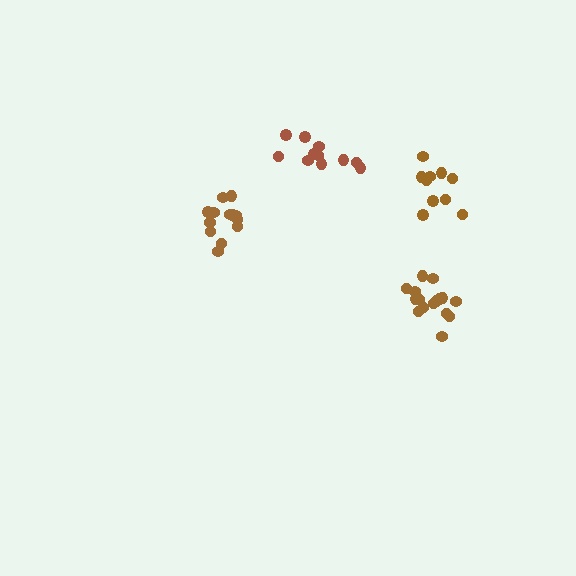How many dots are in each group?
Group 1: 13 dots, Group 2: 16 dots, Group 3: 10 dots, Group 4: 11 dots (50 total).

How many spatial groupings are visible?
There are 4 spatial groupings.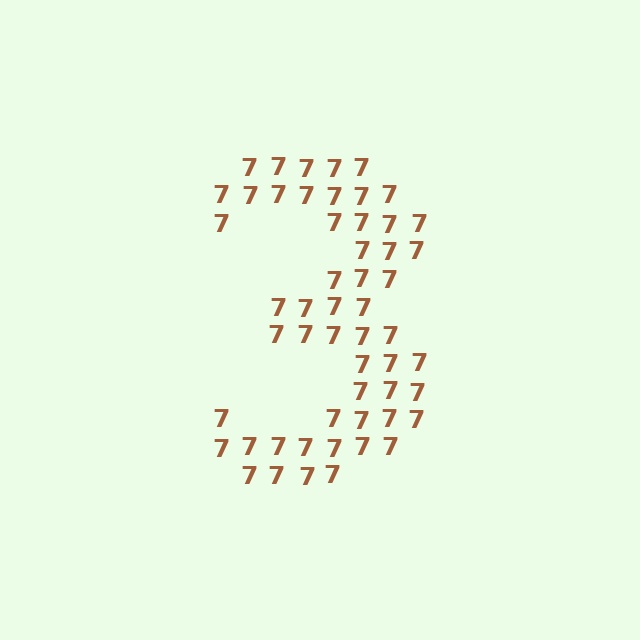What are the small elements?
The small elements are digit 7's.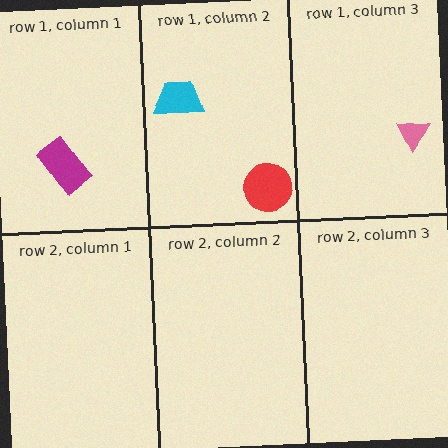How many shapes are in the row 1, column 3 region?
1.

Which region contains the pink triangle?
The row 1, column 3 region.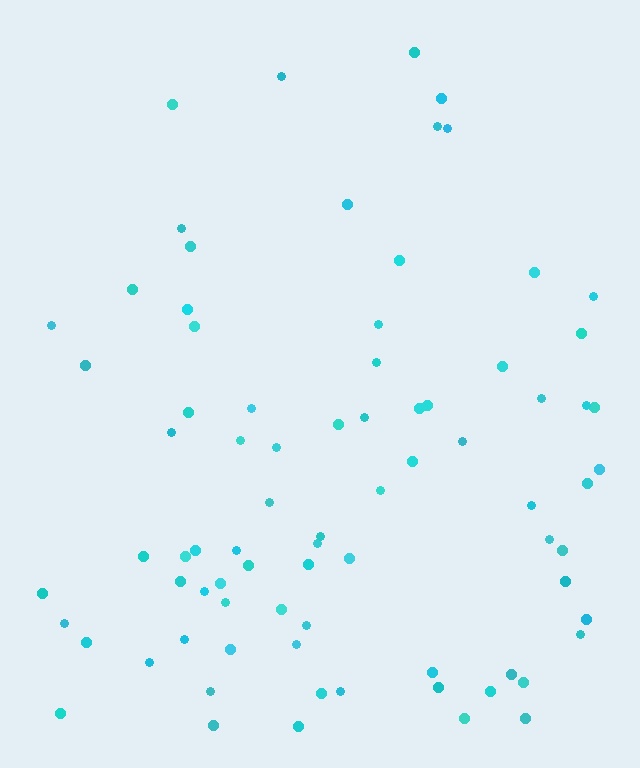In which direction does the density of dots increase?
From top to bottom, with the bottom side densest.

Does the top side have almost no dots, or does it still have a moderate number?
Still a moderate number, just noticeably fewer than the bottom.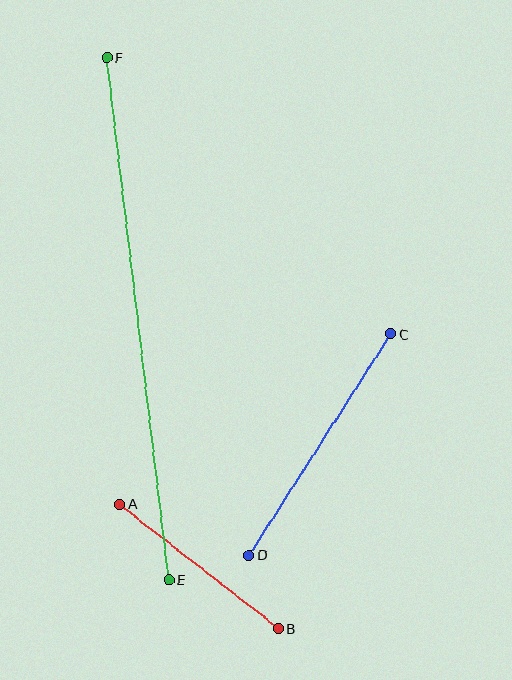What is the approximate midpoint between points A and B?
The midpoint is at approximately (199, 567) pixels.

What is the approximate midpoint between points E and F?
The midpoint is at approximately (138, 319) pixels.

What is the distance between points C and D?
The distance is approximately 263 pixels.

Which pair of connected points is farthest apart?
Points E and F are farthest apart.